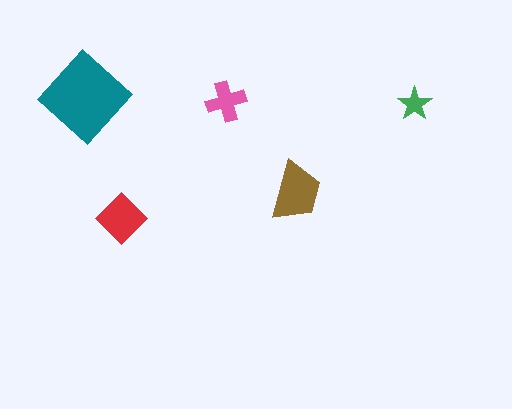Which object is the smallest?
The green star.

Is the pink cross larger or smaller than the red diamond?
Smaller.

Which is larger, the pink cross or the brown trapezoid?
The brown trapezoid.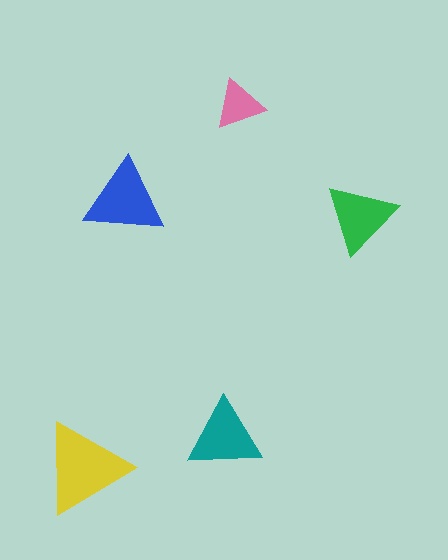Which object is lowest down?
The yellow triangle is bottommost.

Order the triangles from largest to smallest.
the yellow one, the blue one, the teal one, the green one, the pink one.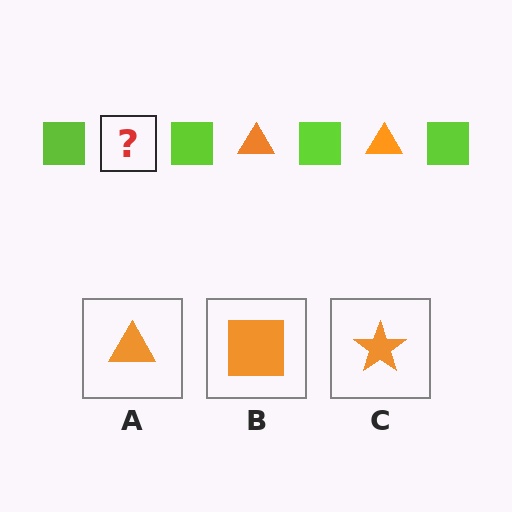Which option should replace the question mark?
Option A.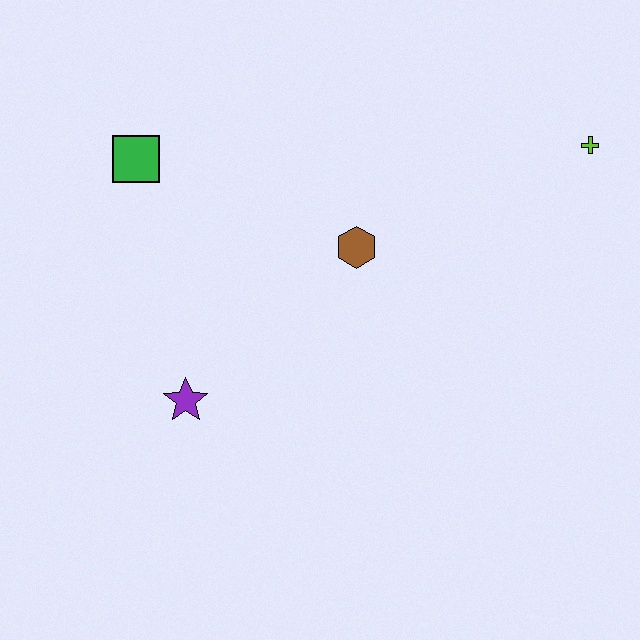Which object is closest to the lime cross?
The brown hexagon is closest to the lime cross.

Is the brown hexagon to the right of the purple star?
Yes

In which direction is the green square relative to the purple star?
The green square is above the purple star.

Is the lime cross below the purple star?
No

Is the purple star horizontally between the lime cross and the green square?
Yes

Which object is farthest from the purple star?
The lime cross is farthest from the purple star.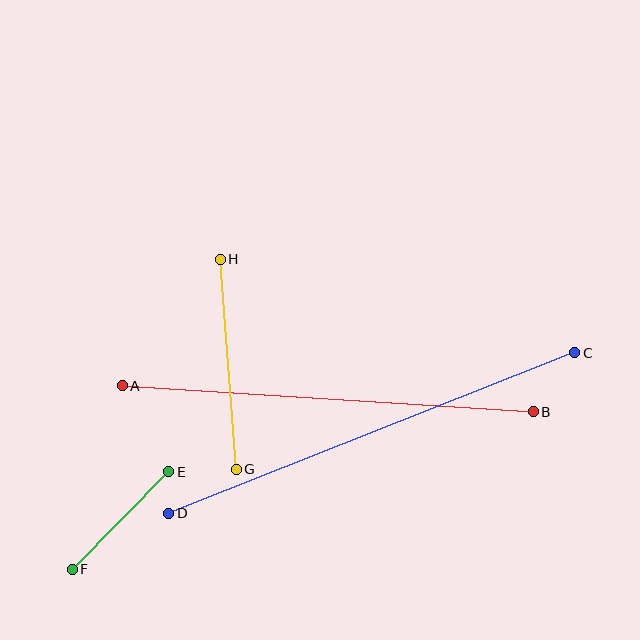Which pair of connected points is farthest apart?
Points C and D are farthest apart.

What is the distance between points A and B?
The distance is approximately 412 pixels.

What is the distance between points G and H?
The distance is approximately 210 pixels.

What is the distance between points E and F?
The distance is approximately 137 pixels.